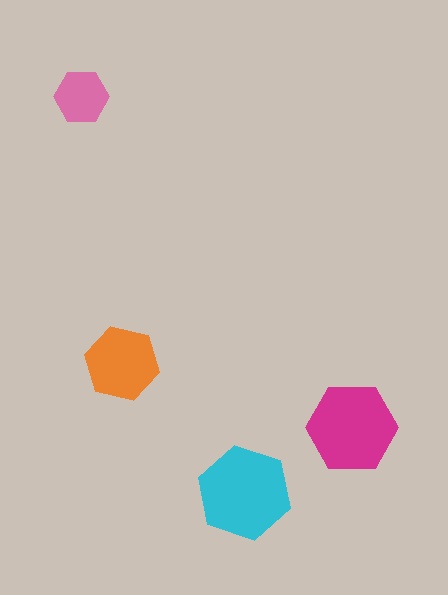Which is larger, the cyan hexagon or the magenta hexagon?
The cyan one.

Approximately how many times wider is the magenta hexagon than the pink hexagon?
About 1.5 times wider.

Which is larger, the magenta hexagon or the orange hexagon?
The magenta one.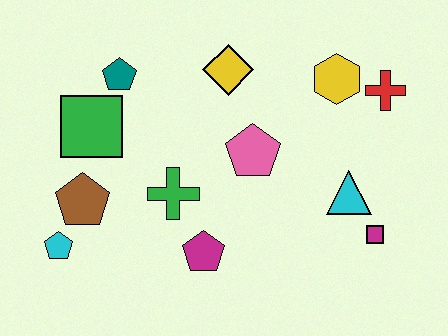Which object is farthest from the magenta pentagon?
The red cross is farthest from the magenta pentagon.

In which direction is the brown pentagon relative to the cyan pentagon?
The brown pentagon is above the cyan pentagon.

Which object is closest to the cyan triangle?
The magenta square is closest to the cyan triangle.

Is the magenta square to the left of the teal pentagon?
No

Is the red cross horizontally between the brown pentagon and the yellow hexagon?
No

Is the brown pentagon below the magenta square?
No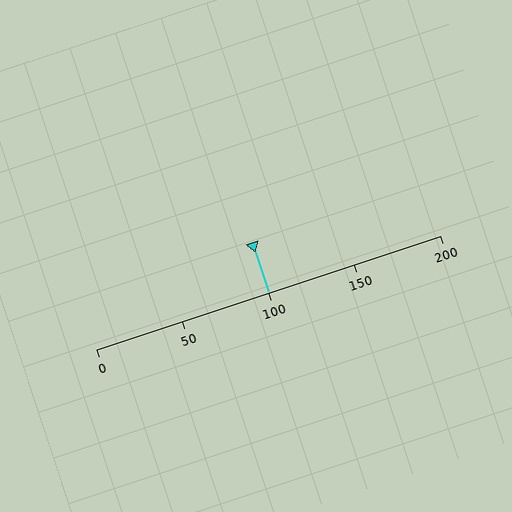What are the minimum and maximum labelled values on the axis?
The axis runs from 0 to 200.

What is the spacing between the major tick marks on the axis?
The major ticks are spaced 50 apart.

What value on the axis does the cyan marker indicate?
The marker indicates approximately 100.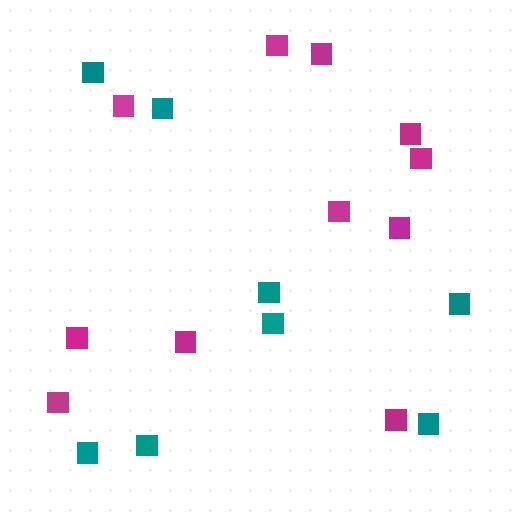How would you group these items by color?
There are 2 groups: one group of magenta squares (11) and one group of teal squares (8).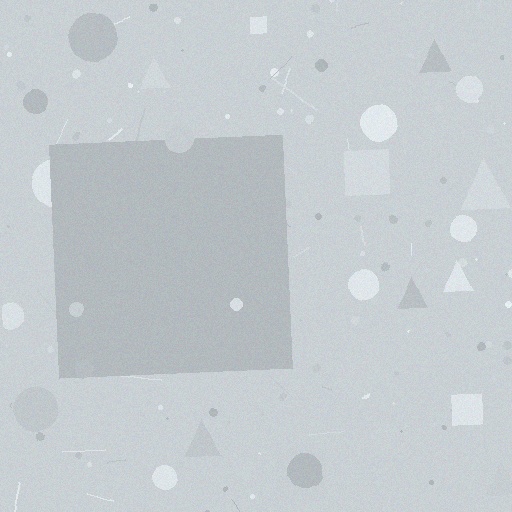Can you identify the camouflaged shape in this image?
The camouflaged shape is a square.